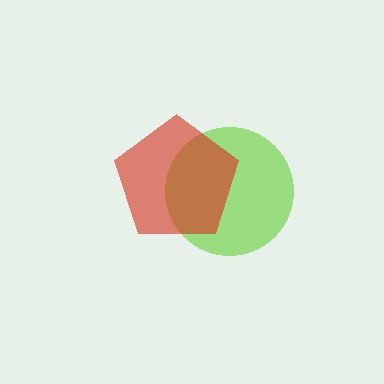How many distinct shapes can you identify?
There are 2 distinct shapes: a lime circle, a red pentagon.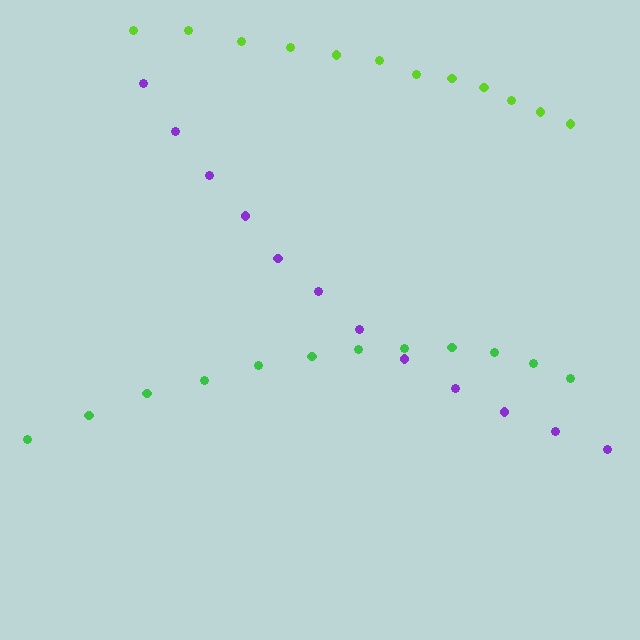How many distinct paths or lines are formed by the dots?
There are 3 distinct paths.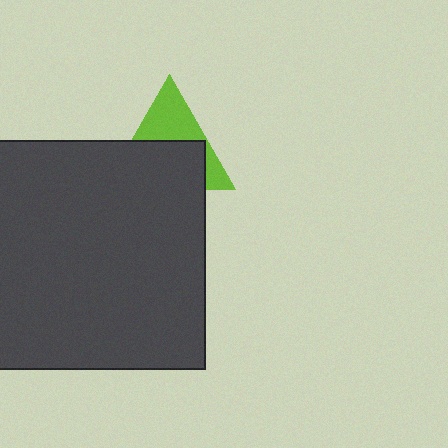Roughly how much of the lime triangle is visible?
A small part of it is visible (roughly 43%).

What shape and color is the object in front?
The object in front is a dark gray square.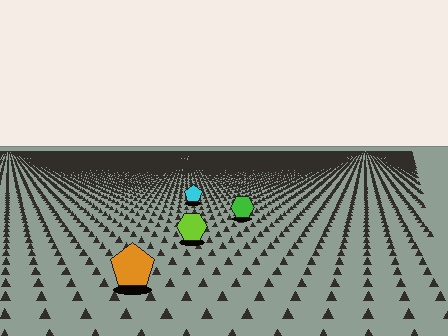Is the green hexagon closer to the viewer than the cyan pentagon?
Yes. The green hexagon is closer — you can tell from the texture gradient: the ground texture is coarser near it.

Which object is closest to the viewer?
The orange pentagon is closest. The texture marks near it are larger and more spread out.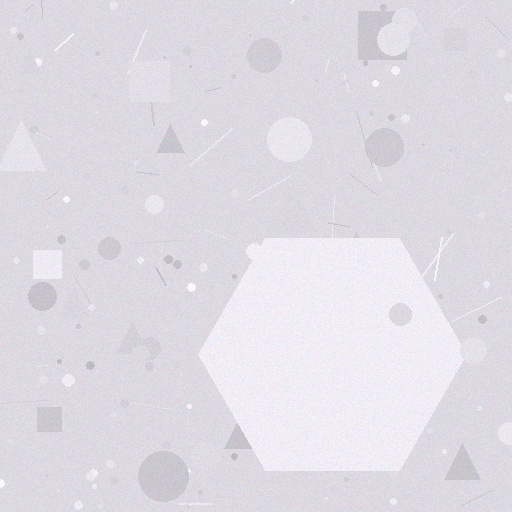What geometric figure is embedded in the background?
A hexagon is embedded in the background.